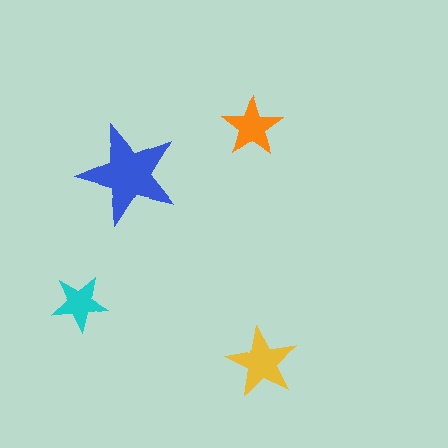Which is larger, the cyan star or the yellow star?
The yellow one.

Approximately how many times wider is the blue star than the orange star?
About 1.5 times wider.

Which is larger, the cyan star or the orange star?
The orange one.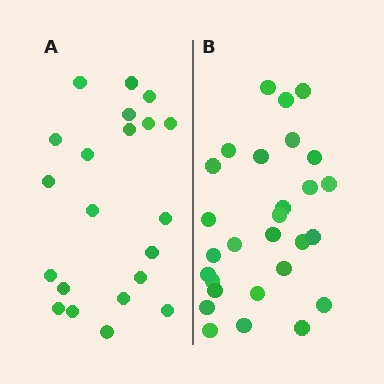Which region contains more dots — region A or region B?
Region B (the right region) has more dots.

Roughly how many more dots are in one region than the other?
Region B has roughly 8 or so more dots than region A.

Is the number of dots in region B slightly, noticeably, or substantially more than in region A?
Region B has noticeably more, but not dramatically so. The ratio is roughly 1.3 to 1.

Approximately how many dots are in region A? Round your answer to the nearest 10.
About 20 dots. (The exact count is 21, which rounds to 20.)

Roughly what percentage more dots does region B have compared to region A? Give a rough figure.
About 35% more.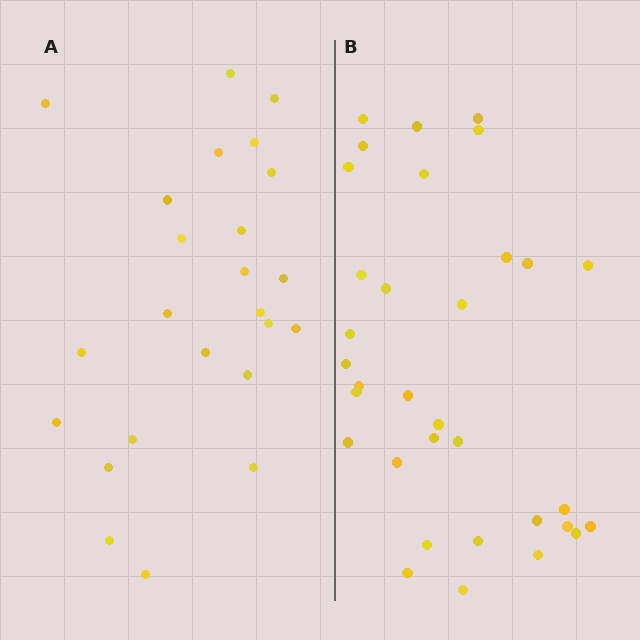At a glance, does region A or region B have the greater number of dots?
Region B (the right region) has more dots.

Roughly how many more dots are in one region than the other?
Region B has roughly 8 or so more dots than region A.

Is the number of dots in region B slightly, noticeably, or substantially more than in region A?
Region B has noticeably more, but not dramatically so. The ratio is roughly 1.4 to 1.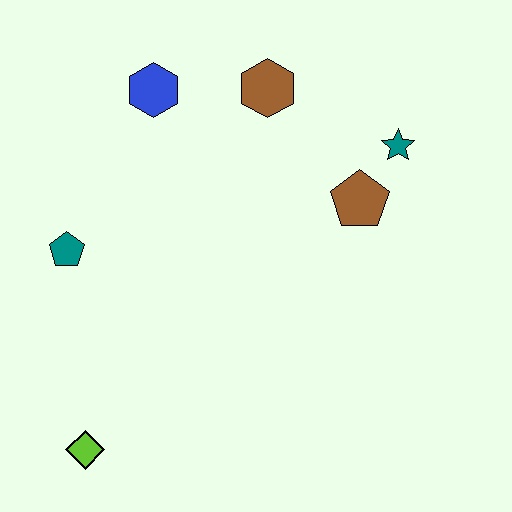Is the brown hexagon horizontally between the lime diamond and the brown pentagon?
Yes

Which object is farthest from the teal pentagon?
The teal star is farthest from the teal pentagon.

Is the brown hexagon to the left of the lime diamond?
No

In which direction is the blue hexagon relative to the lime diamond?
The blue hexagon is above the lime diamond.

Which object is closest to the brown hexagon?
The blue hexagon is closest to the brown hexagon.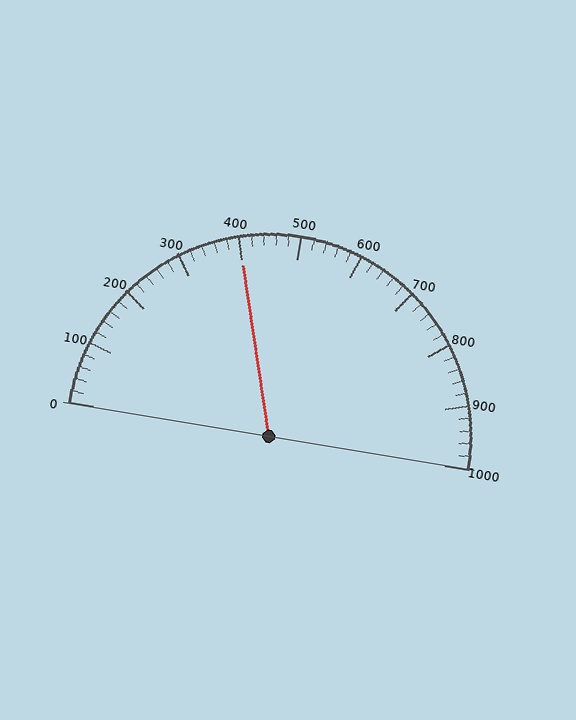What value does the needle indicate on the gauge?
The needle indicates approximately 400.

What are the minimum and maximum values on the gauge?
The gauge ranges from 0 to 1000.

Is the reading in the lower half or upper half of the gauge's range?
The reading is in the lower half of the range (0 to 1000).